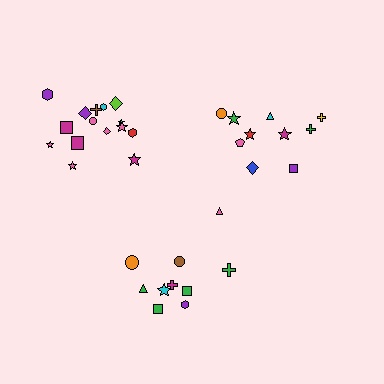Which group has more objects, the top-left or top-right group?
The top-left group.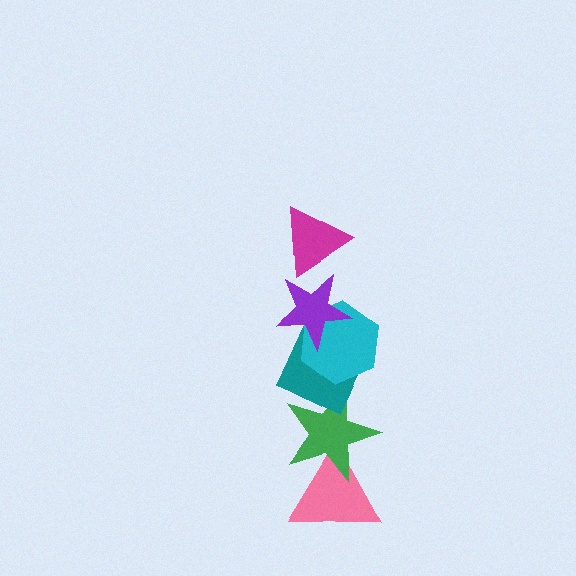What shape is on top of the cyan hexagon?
The purple star is on top of the cyan hexagon.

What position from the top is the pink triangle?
The pink triangle is 6th from the top.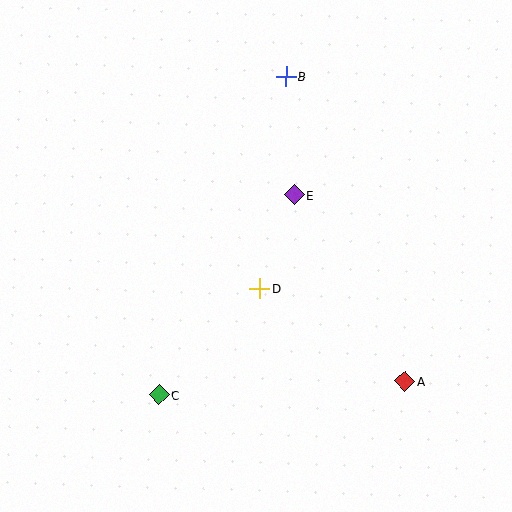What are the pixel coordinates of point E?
Point E is at (294, 195).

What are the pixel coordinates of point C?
Point C is at (159, 395).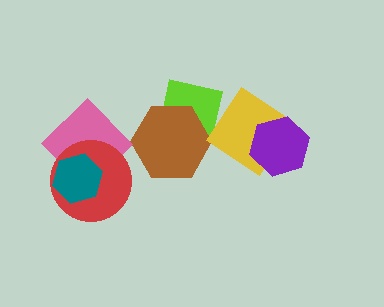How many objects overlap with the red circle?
2 objects overlap with the red circle.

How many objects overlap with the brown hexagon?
1 object overlaps with the brown hexagon.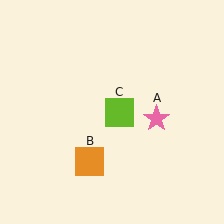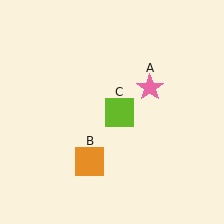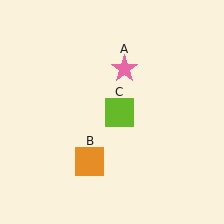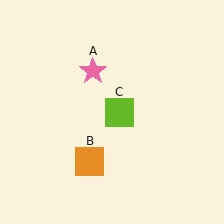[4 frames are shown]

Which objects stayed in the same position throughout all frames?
Orange square (object B) and lime square (object C) remained stationary.